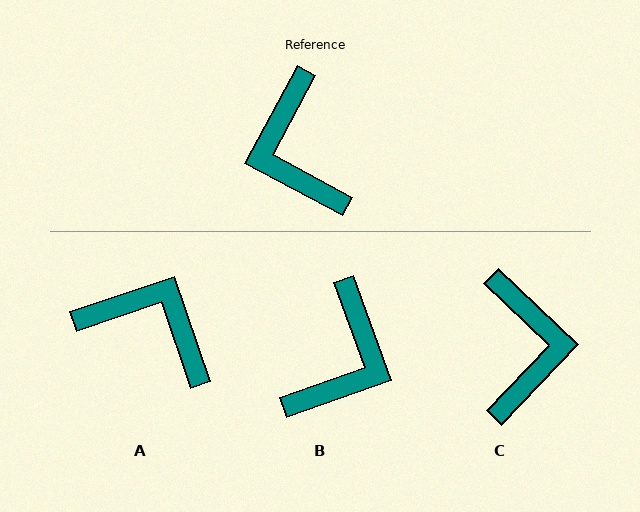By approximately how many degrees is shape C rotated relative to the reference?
Approximately 164 degrees counter-clockwise.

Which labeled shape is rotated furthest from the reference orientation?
C, about 164 degrees away.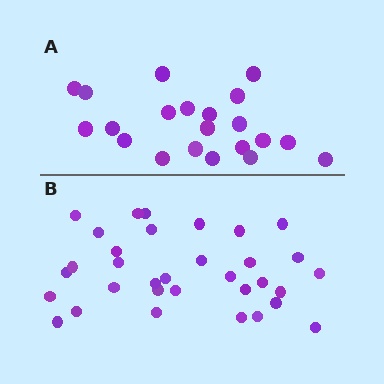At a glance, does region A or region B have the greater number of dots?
Region B (the bottom region) has more dots.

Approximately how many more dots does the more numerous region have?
Region B has roughly 12 or so more dots than region A.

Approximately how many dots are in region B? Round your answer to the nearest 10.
About 30 dots. (The exact count is 33, which rounds to 30.)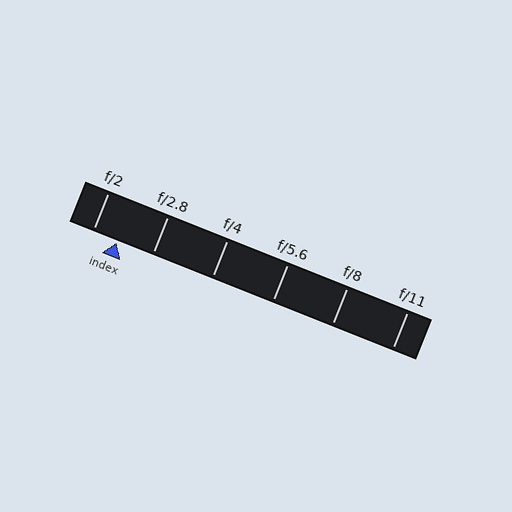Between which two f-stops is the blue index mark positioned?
The index mark is between f/2 and f/2.8.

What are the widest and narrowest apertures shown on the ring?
The widest aperture shown is f/2 and the narrowest is f/11.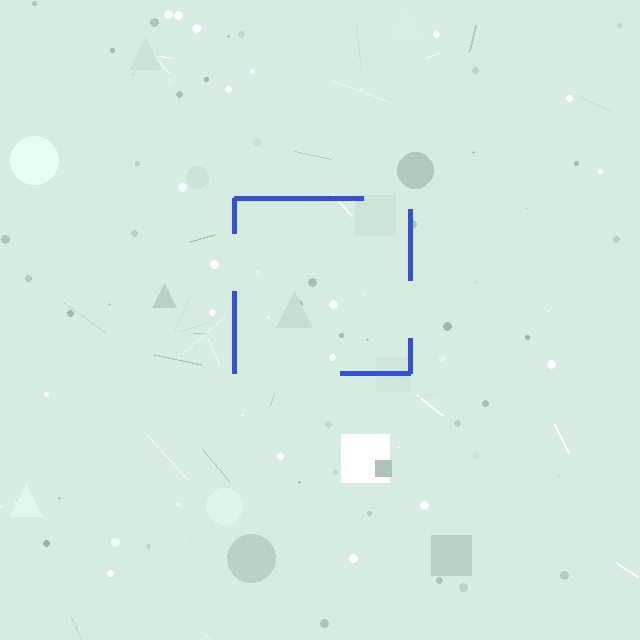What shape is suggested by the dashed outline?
The dashed outline suggests a square.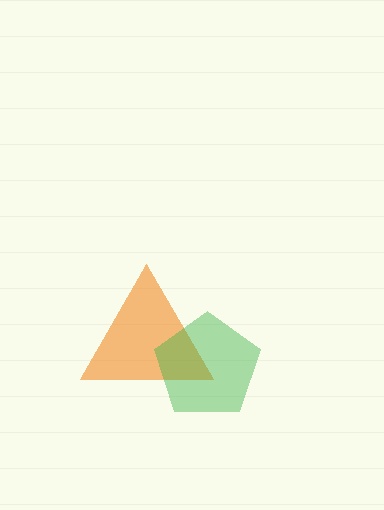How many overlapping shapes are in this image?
There are 2 overlapping shapes in the image.